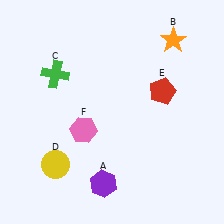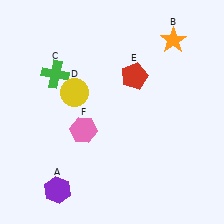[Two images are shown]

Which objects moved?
The objects that moved are: the purple hexagon (A), the yellow circle (D), the red pentagon (E).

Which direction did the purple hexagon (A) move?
The purple hexagon (A) moved left.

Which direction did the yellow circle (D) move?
The yellow circle (D) moved up.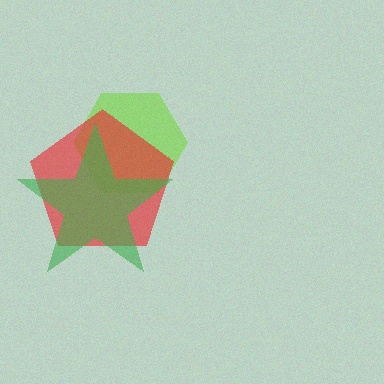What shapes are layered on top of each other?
The layered shapes are: a lime hexagon, a red pentagon, a green star.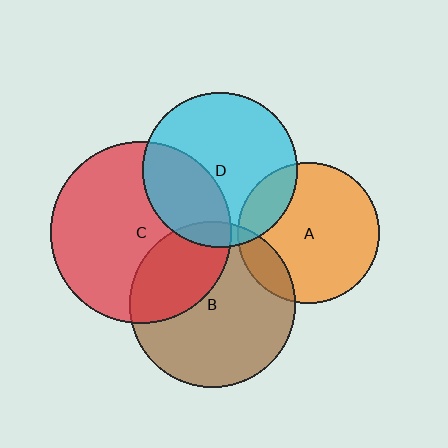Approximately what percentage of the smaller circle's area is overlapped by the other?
Approximately 35%.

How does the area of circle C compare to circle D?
Approximately 1.4 times.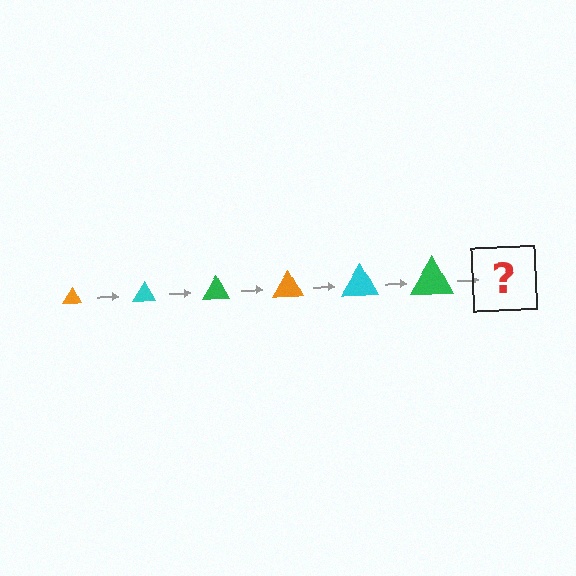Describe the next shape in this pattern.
It should be an orange triangle, larger than the previous one.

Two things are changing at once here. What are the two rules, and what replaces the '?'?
The two rules are that the triangle grows larger each step and the color cycles through orange, cyan, and green. The '?' should be an orange triangle, larger than the previous one.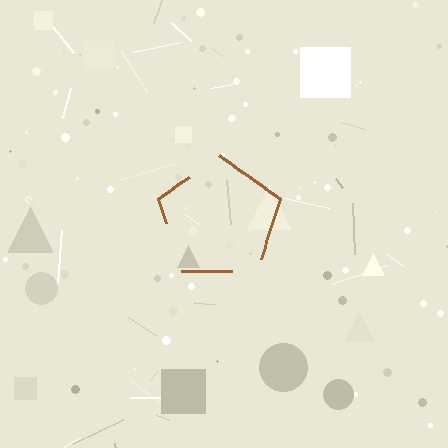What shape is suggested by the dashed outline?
The dashed outline suggests a pentagon.